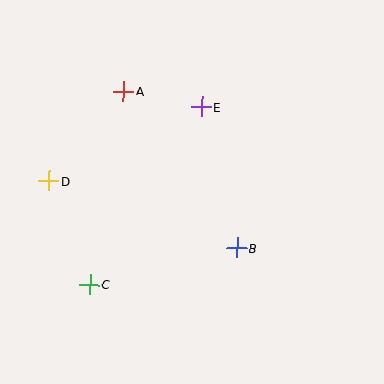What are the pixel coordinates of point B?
Point B is at (237, 248).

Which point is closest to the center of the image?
Point B at (237, 248) is closest to the center.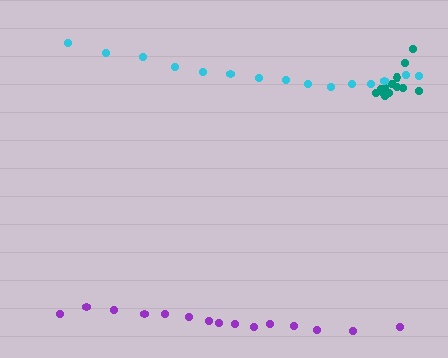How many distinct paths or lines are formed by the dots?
There are 3 distinct paths.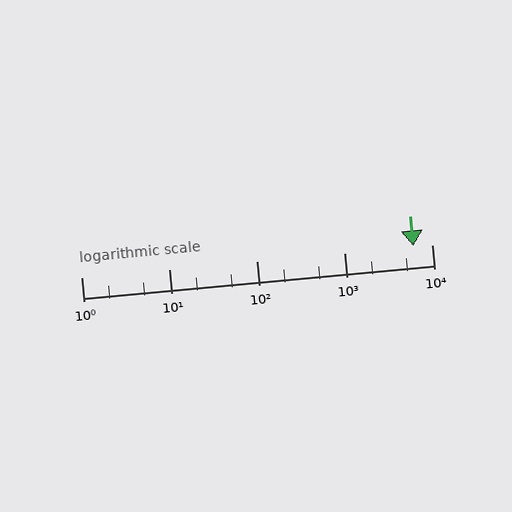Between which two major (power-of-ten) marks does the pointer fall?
The pointer is between 1000 and 10000.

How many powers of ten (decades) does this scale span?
The scale spans 4 decades, from 1 to 10000.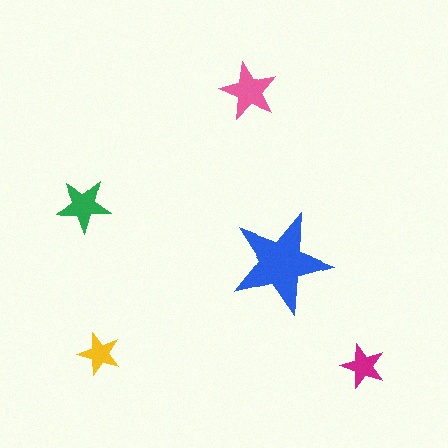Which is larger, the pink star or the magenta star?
The pink one.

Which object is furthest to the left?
The green star is leftmost.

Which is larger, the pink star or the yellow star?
The pink one.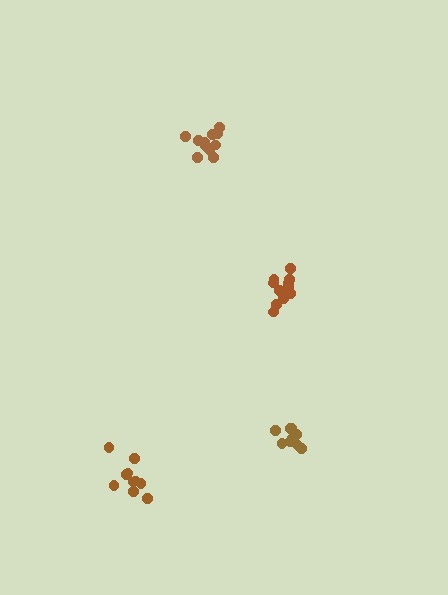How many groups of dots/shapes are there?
There are 4 groups.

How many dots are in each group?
Group 1: 10 dots, Group 2: 10 dots, Group 3: 11 dots, Group 4: 12 dots (43 total).